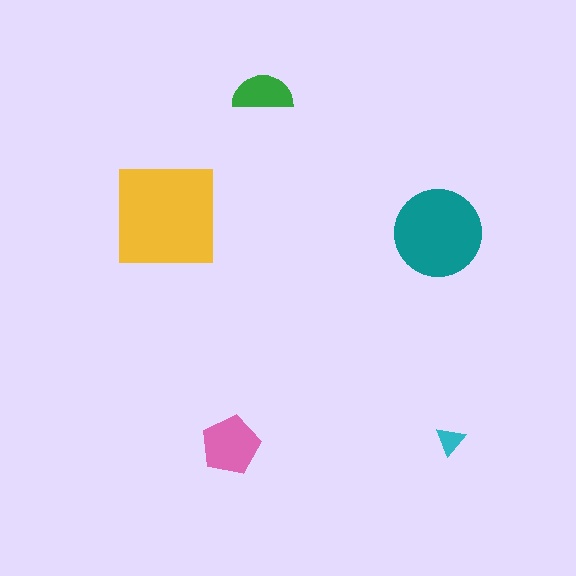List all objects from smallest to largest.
The cyan triangle, the green semicircle, the pink pentagon, the teal circle, the yellow square.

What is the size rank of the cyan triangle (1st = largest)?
5th.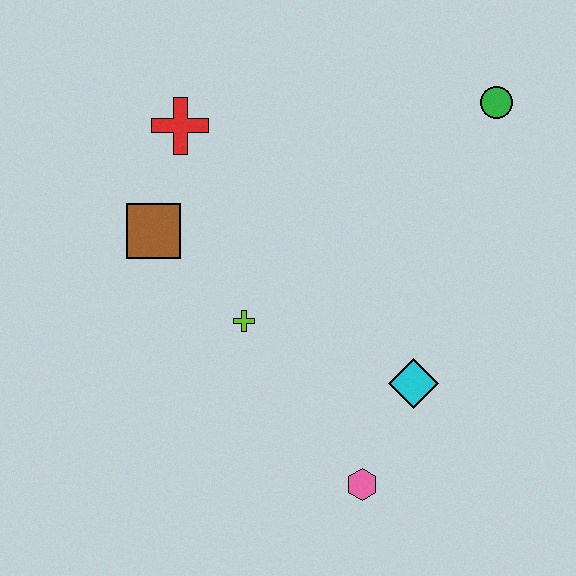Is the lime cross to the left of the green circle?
Yes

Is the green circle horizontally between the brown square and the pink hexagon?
No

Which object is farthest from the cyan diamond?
The red cross is farthest from the cyan diamond.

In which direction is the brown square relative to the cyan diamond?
The brown square is to the left of the cyan diamond.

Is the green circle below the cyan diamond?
No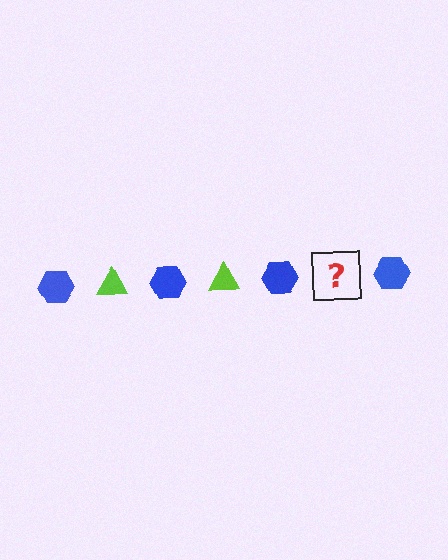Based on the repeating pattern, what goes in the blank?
The blank should be a lime triangle.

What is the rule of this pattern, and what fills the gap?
The rule is that the pattern alternates between blue hexagon and lime triangle. The gap should be filled with a lime triangle.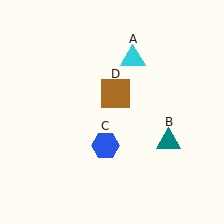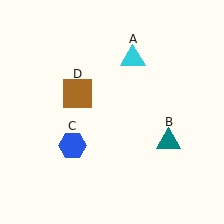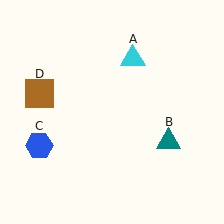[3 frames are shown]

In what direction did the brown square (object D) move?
The brown square (object D) moved left.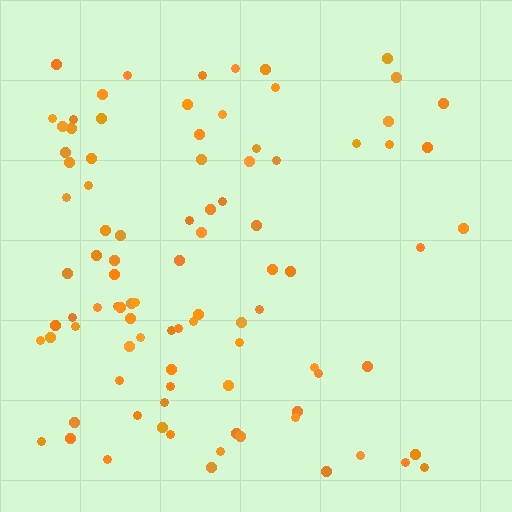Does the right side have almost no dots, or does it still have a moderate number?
Still a moderate number, just noticeably fewer than the left.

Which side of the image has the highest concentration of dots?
The left.